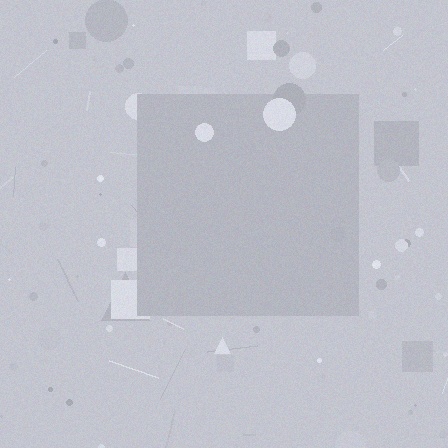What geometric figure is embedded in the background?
A square is embedded in the background.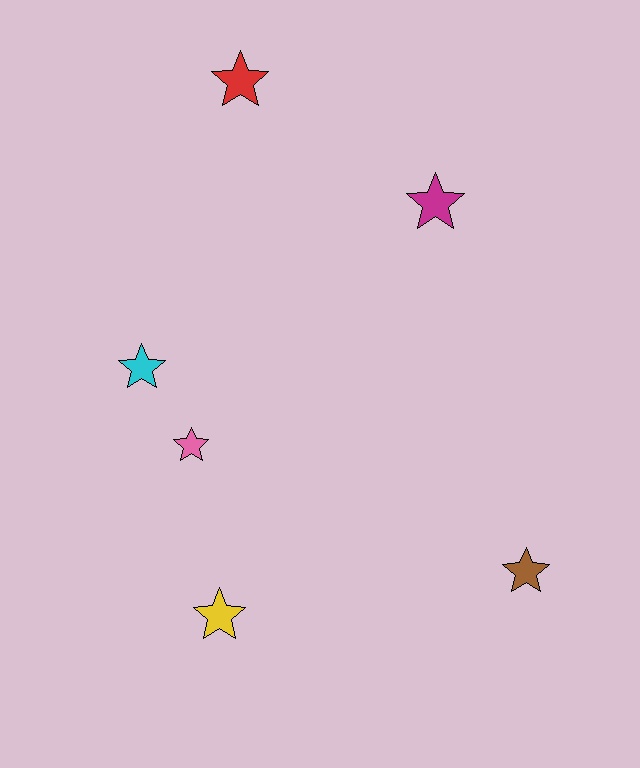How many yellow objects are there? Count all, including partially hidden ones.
There is 1 yellow object.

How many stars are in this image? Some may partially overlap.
There are 6 stars.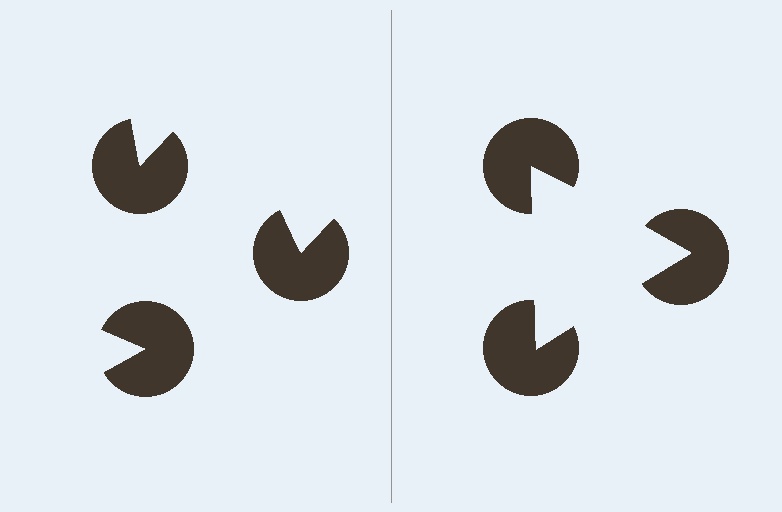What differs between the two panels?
The pac-man discs are positioned identically on both sides; only the wedge orientations differ. On the right they align to a triangle; on the left they are misaligned.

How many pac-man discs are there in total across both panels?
6 — 3 on each side.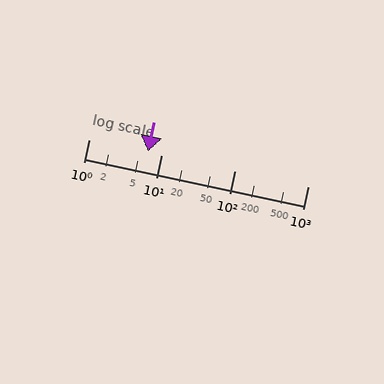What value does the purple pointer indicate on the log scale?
The pointer indicates approximately 6.5.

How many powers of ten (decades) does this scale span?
The scale spans 3 decades, from 1 to 1000.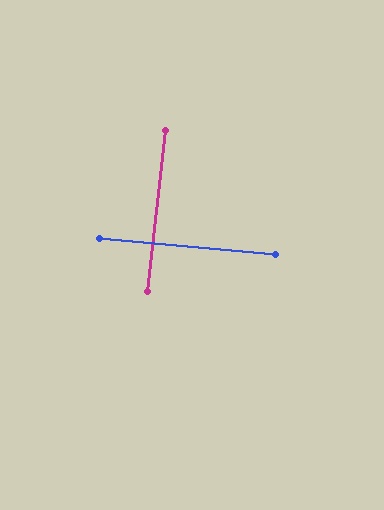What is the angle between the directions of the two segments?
Approximately 89 degrees.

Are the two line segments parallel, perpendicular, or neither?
Perpendicular — they meet at approximately 89°.